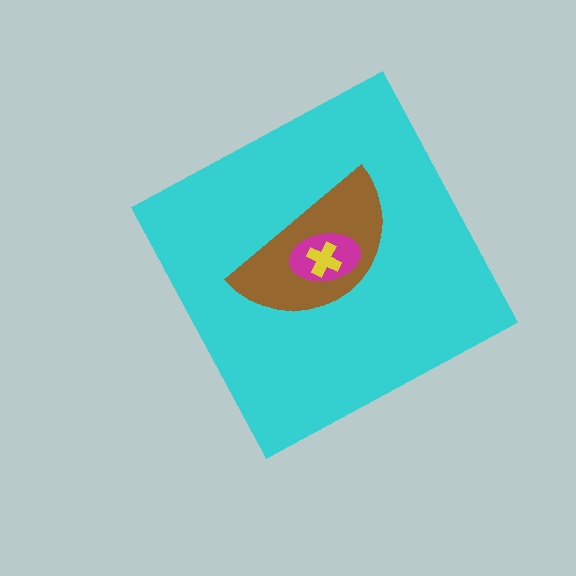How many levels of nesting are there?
4.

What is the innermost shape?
The yellow cross.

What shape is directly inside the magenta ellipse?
The yellow cross.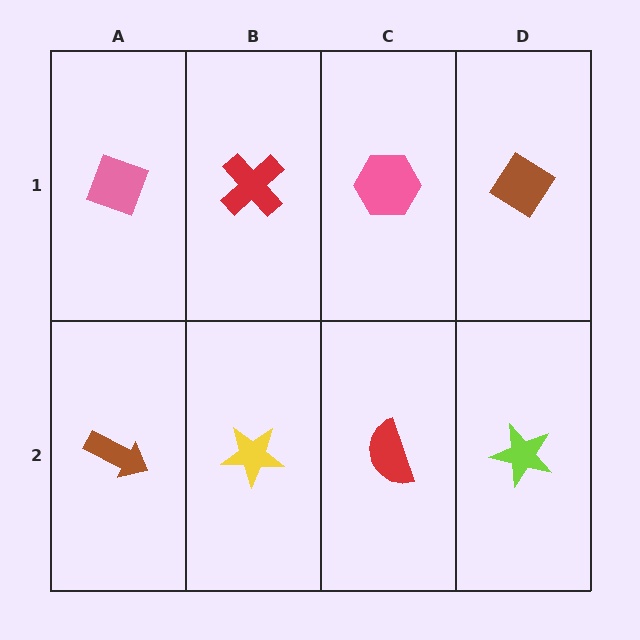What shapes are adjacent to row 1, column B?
A yellow star (row 2, column B), a pink diamond (row 1, column A), a pink hexagon (row 1, column C).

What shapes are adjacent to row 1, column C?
A red semicircle (row 2, column C), a red cross (row 1, column B), a brown diamond (row 1, column D).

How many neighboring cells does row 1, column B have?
3.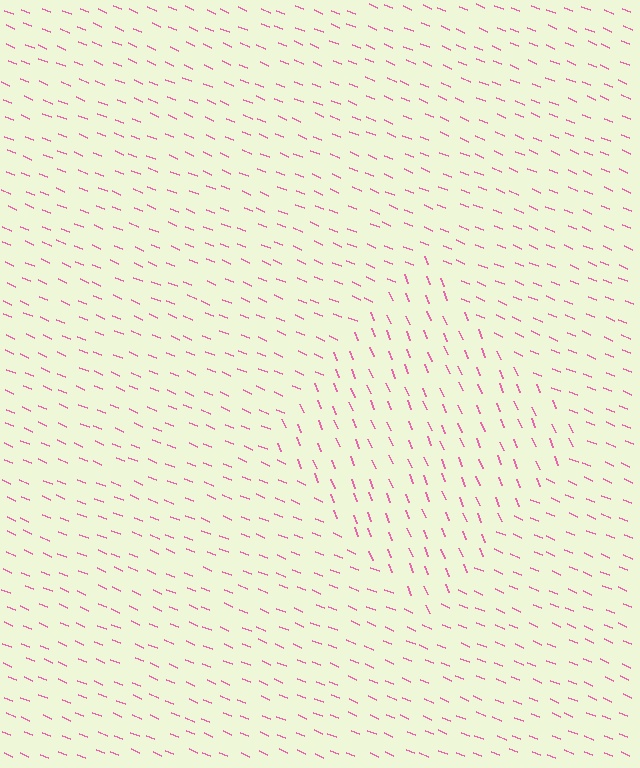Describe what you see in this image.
The image is filled with small pink line segments. A diamond region in the image has lines oriented differently from the surrounding lines, creating a visible texture boundary.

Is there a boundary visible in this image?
Yes, there is a texture boundary formed by a change in line orientation.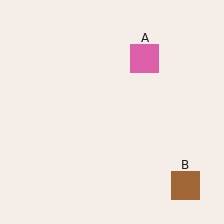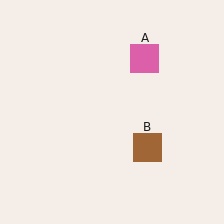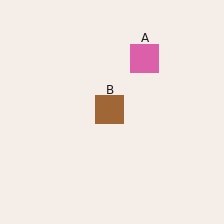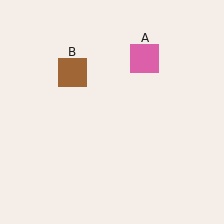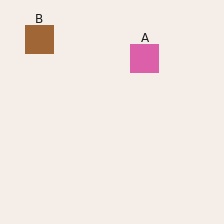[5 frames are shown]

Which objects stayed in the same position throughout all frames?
Pink square (object A) remained stationary.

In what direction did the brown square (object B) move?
The brown square (object B) moved up and to the left.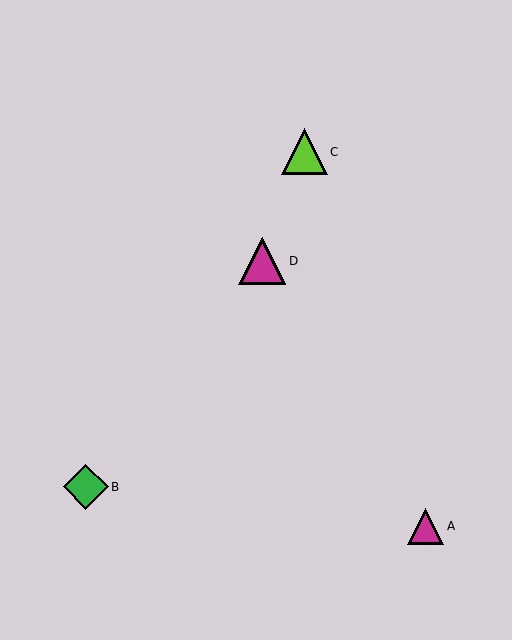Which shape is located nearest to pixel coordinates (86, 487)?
The green diamond (labeled B) at (86, 487) is nearest to that location.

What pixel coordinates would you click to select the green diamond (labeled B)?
Click at (86, 487) to select the green diamond B.